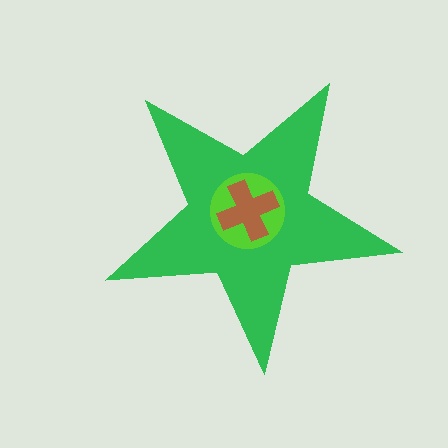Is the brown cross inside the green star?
Yes.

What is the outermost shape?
The green star.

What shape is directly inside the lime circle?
The brown cross.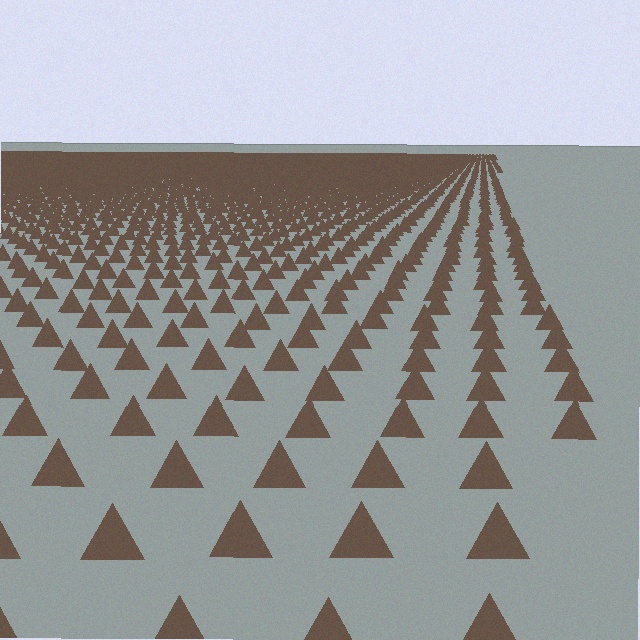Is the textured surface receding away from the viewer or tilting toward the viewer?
The surface is receding away from the viewer. Texture elements get smaller and denser toward the top.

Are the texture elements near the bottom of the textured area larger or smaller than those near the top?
Larger. Near the bottom, elements are closer to the viewer and appear at a bigger on-screen size.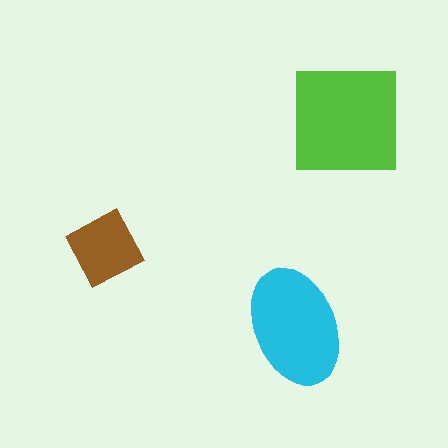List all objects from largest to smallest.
The lime square, the cyan ellipse, the brown diamond.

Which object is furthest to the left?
The brown diamond is leftmost.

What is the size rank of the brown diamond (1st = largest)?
3rd.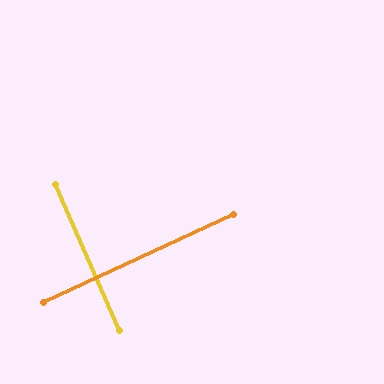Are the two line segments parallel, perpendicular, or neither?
Perpendicular — they meet at approximately 89°.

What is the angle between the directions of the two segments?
Approximately 89 degrees.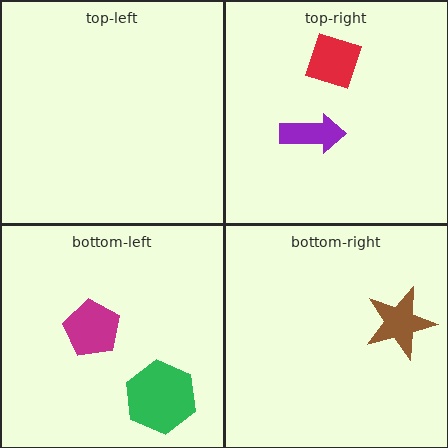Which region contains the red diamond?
The top-right region.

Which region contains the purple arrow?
The top-right region.